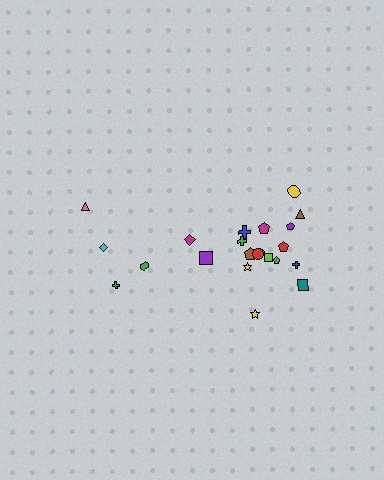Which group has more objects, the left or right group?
The right group.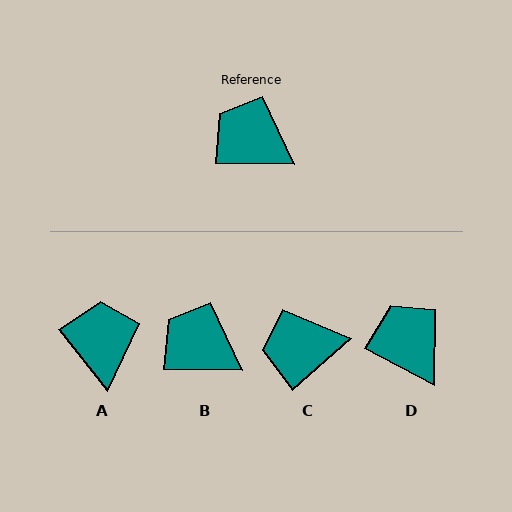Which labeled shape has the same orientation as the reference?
B.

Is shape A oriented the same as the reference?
No, it is off by about 51 degrees.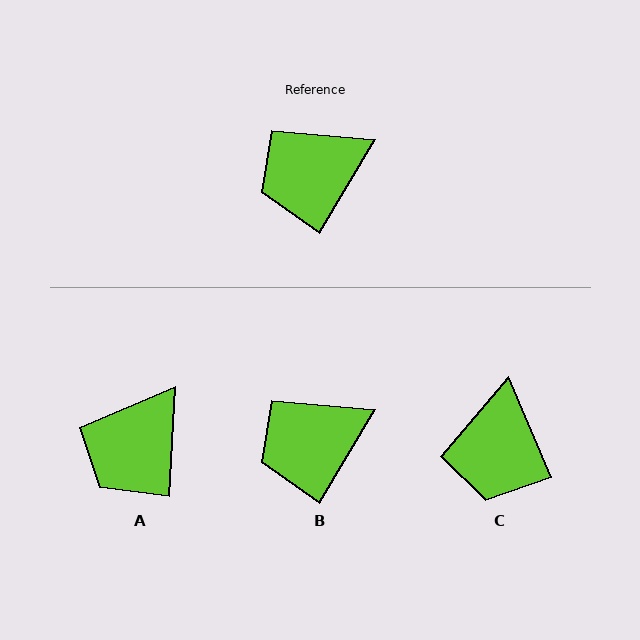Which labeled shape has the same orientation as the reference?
B.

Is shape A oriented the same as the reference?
No, it is off by about 28 degrees.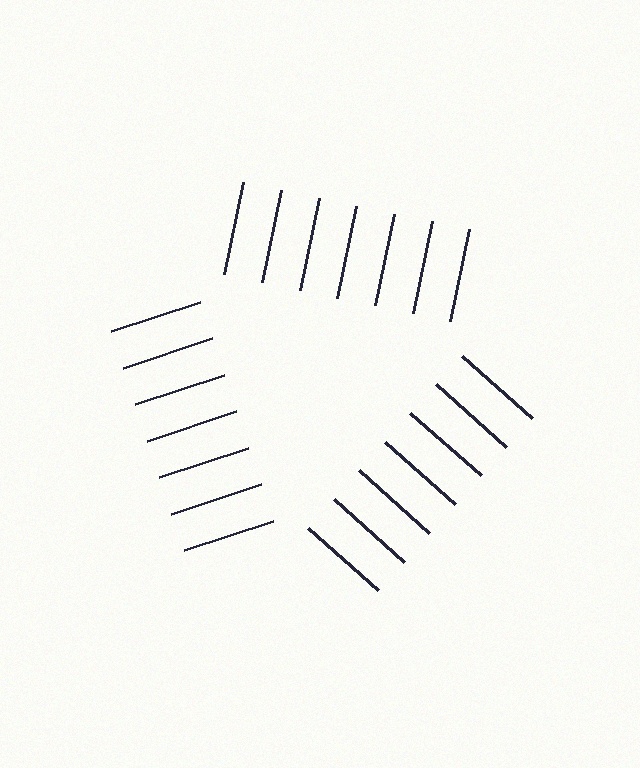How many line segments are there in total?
21 — 7 along each of the 3 edges.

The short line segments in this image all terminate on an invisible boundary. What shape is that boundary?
An illusory triangle — the line segments terminate on its edges but no continuous stroke is drawn.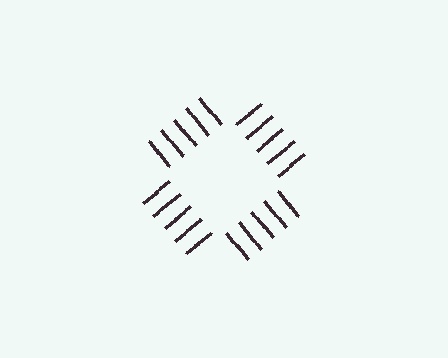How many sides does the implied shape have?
4 sides — the line-ends trace a square.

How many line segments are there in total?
20 — 5 along each of the 4 edges.